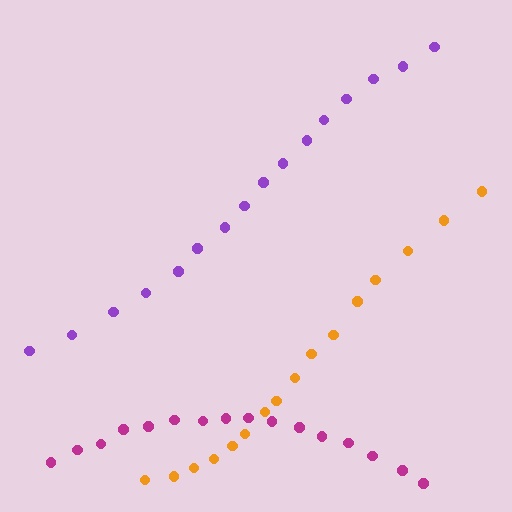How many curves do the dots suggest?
There are 3 distinct paths.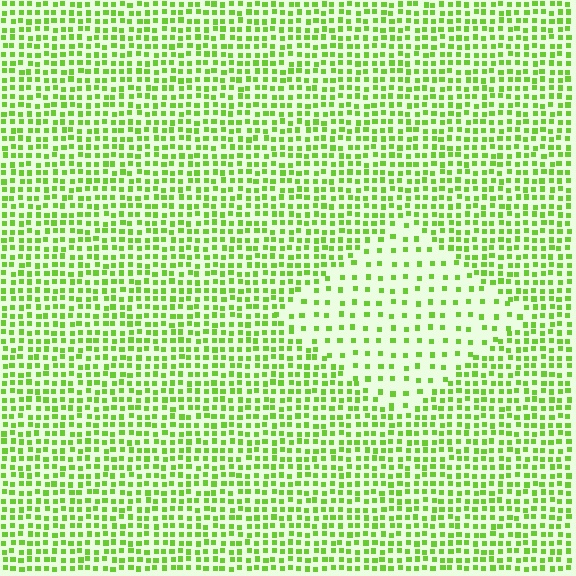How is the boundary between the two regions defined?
The boundary is defined by a change in element density (approximately 2.3x ratio). All elements are the same color, size, and shape.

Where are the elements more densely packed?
The elements are more densely packed outside the diamond boundary.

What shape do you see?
I see a diamond.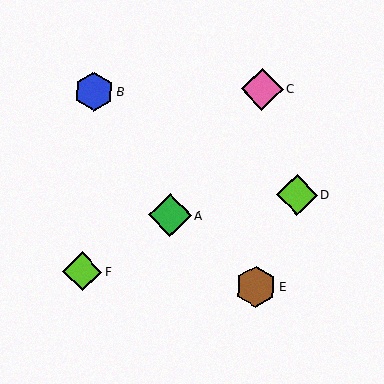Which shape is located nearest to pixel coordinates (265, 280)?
The brown hexagon (labeled E) at (256, 287) is nearest to that location.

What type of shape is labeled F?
Shape F is a lime diamond.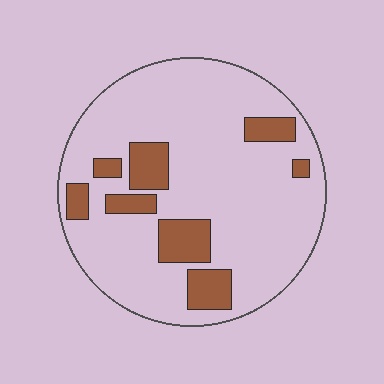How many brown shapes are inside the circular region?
8.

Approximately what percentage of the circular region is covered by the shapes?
Approximately 20%.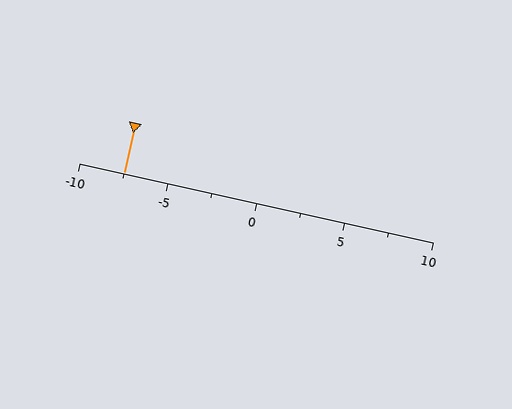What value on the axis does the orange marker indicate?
The marker indicates approximately -7.5.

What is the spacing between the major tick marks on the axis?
The major ticks are spaced 5 apart.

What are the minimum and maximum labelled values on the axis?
The axis runs from -10 to 10.